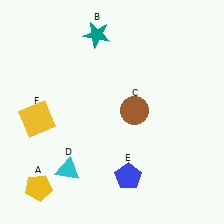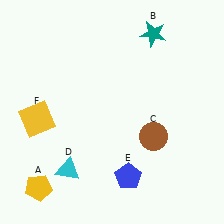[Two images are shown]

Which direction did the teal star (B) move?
The teal star (B) moved right.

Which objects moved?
The objects that moved are: the teal star (B), the brown circle (C).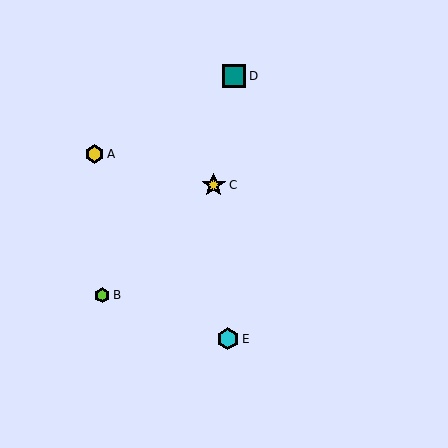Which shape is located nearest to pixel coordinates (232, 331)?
The cyan hexagon (labeled E) at (228, 339) is nearest to that location.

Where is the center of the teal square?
The center of the teal square is at (234, 76).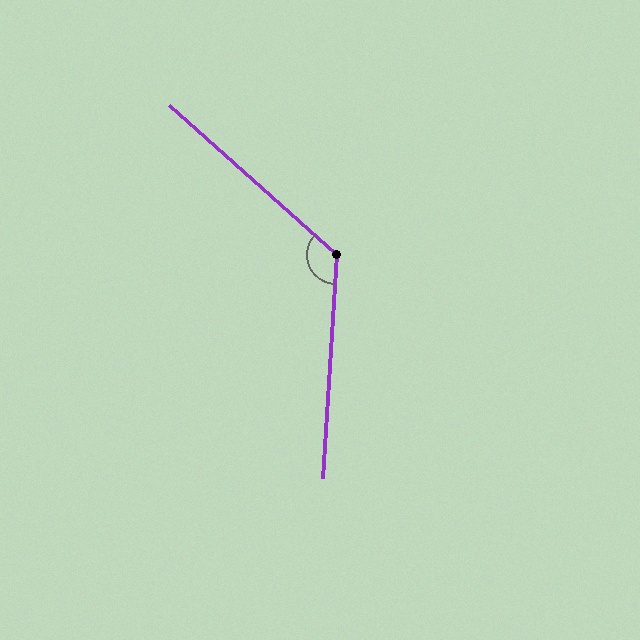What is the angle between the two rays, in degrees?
Approximately 128 degrees.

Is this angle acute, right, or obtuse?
It is obtuse.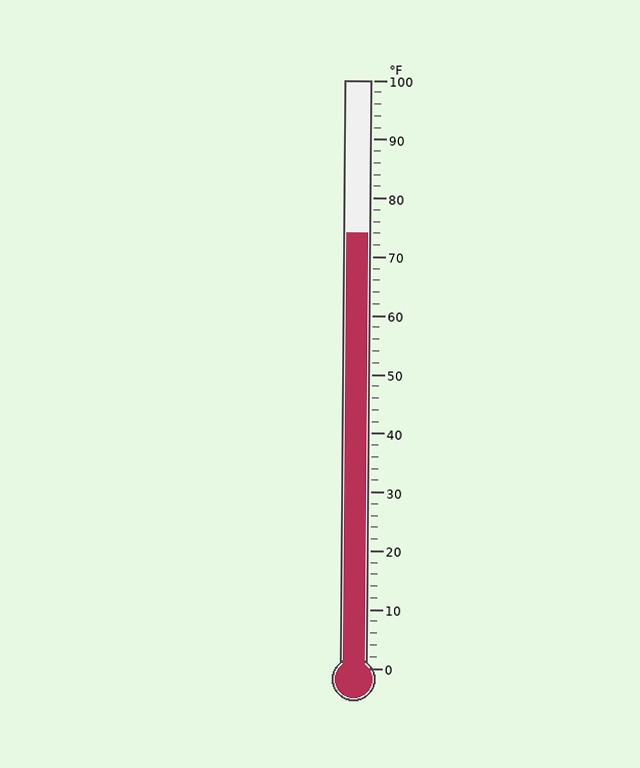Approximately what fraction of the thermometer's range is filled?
The thermometer is filled to approximately 75% of its range.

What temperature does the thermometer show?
The thermometer shows approximately 74°F.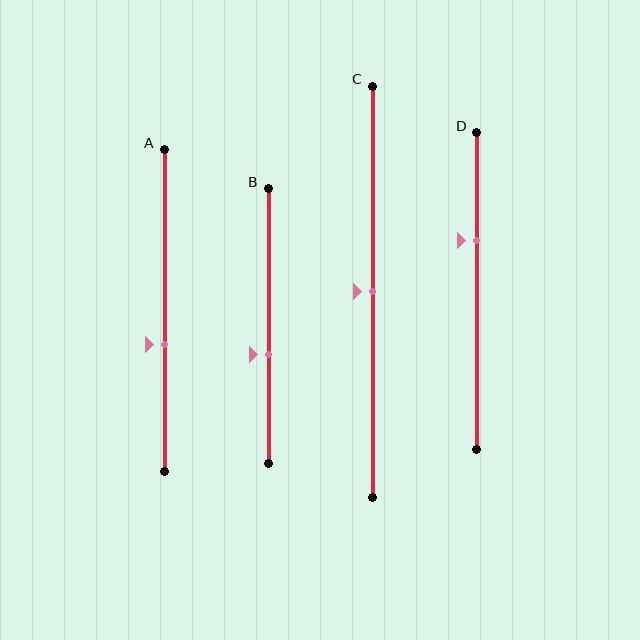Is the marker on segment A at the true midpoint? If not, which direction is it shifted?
No, the marker on segment A is shifted downward by about 11% of the segment length.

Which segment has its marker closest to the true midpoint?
Segment C has its marker closest to the true midpoint.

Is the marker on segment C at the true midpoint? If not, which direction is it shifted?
Yes, the marker on segment C is at the true midpoint.